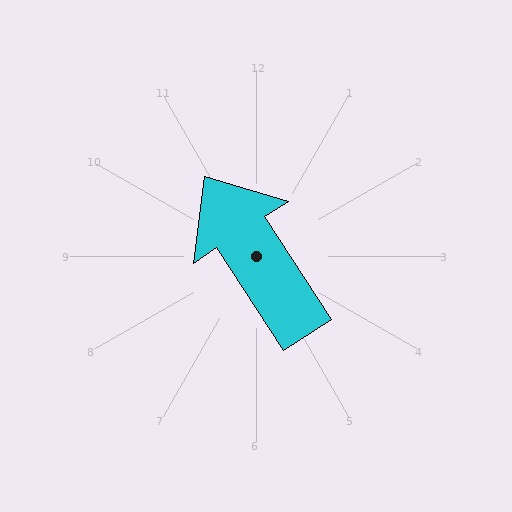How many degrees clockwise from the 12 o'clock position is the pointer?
Approximately 327 degrees.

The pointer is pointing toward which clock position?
Roughly 11 o'clock.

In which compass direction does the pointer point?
Northwest.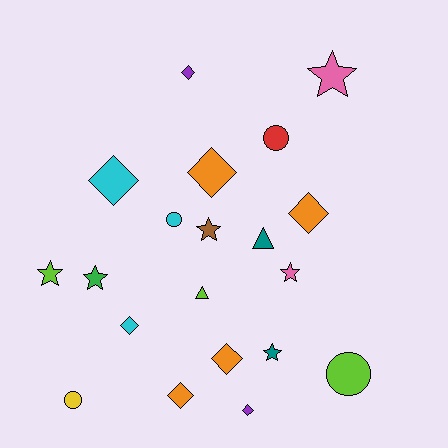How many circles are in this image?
There are 4 circles.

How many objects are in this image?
There are 20 objects.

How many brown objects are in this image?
There is 1 brown object.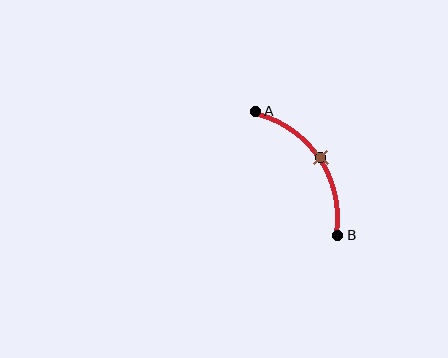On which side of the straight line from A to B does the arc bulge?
The arc bulges above and to the right of the straight line connecting A and B.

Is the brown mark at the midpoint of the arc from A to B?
Yes. The brown mark lies on the arc at equal arc-length from both A and B — it is the arc midpoint.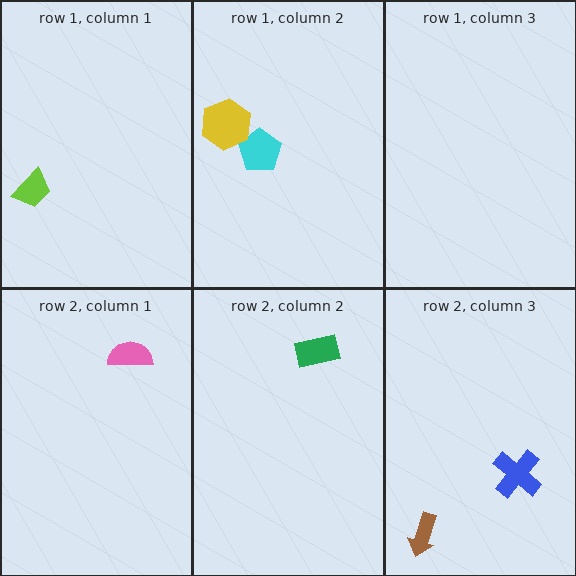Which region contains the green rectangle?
The row 2, column 2 region.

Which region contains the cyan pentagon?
The row 1, column 2 region.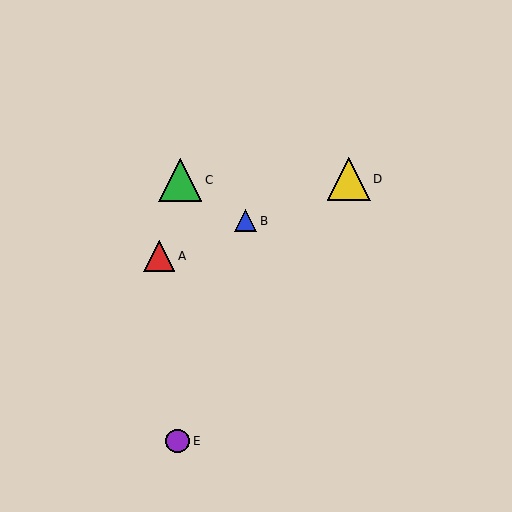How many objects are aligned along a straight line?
3 objects (A, B, D) are aligned along a straight line.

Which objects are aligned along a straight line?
Objects A, B, D are aligned along a straight line.